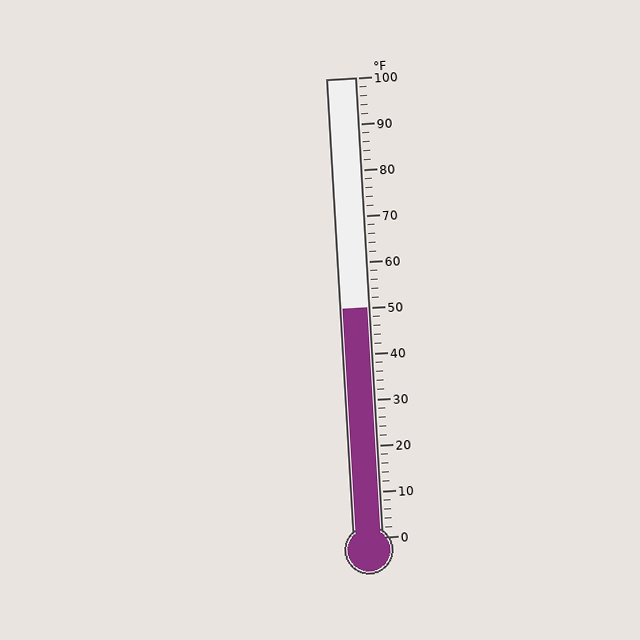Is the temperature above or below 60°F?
The temperature is below 60°F.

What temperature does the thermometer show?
The thermometer shows approximately 50°F.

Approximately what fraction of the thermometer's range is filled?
The thermometer is filled to approximately 50% of its range.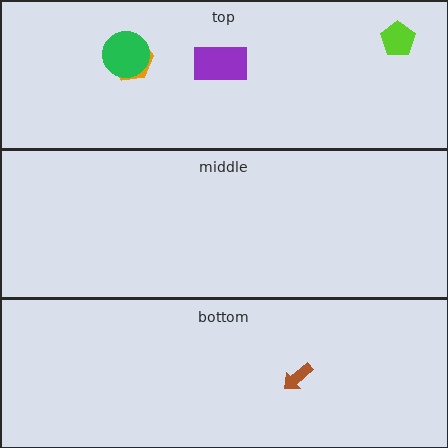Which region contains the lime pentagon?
The top region.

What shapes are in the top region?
The purple rectangle, the orange hexagon, the green circle, the lime pentagon.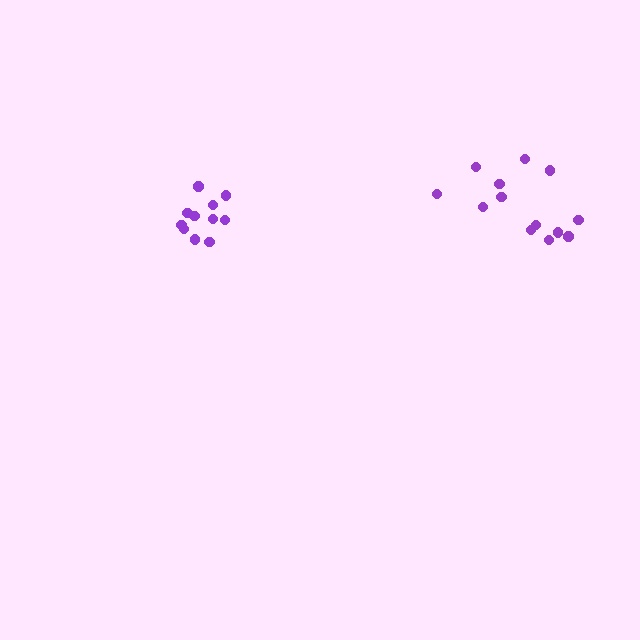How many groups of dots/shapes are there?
There are 2 groups.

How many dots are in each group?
Group 1: 13 dots, Group 2: 11 dots (24 total).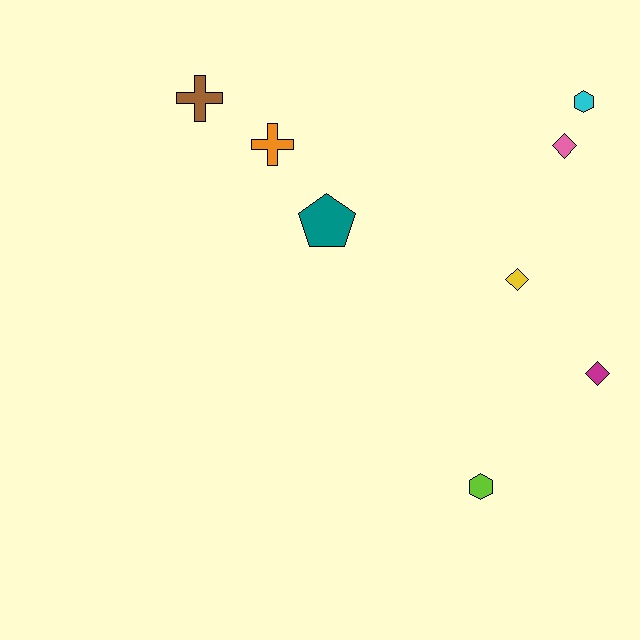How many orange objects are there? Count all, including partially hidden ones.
There is 1 orange object.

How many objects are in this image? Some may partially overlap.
There are 8 objects.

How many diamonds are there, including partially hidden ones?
There are 3 diamonds.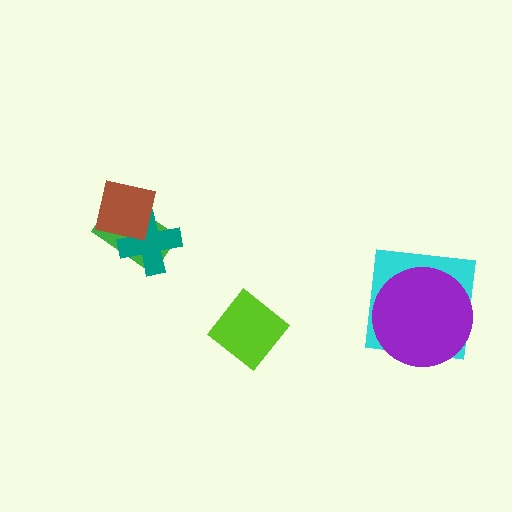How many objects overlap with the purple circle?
1 object overlaps with the purple circle.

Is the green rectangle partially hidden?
Yes, it is partially covered by another shape.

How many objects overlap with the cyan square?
1 object overlaps with the cyan square.